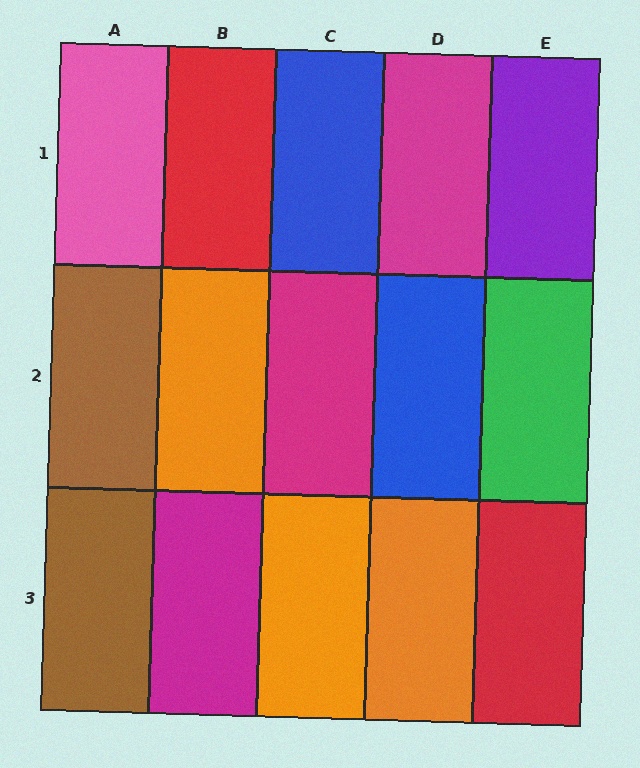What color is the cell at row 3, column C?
Orange.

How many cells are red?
2 cells are red.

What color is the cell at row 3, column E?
Red.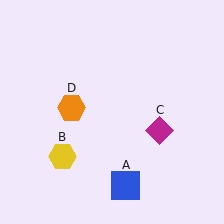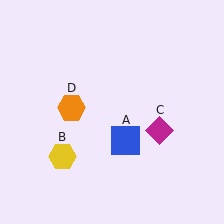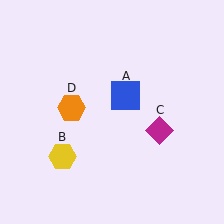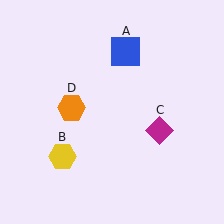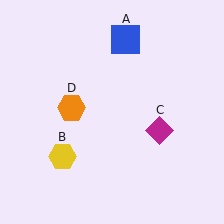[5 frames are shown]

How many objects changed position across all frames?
1 object changed position: blue square (object A).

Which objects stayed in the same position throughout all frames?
Yellow hexagon (object B) and magenta diamond (object C) and orange hexagon (object D) remained stationary.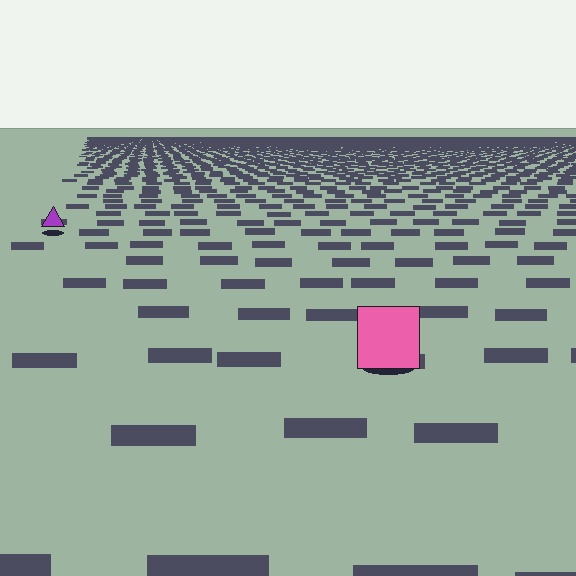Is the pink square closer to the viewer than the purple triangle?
Yes. The pink square is closer — you can tell from the texture gradient: the ground texture is coarser near it.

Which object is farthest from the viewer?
The purple triangle is farthest from the viewer. It appears smaller and the ground texture around it is denser.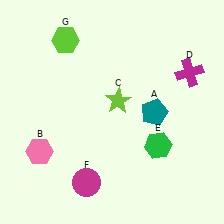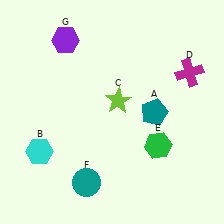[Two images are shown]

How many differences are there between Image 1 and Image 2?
There are 3 differences between the two images.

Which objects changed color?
B changed from pink to cyan. F changed from magenta to teal. G changed from lime to purple.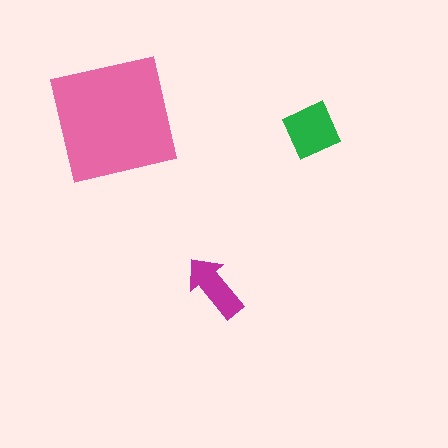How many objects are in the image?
There are 3 objects in the image.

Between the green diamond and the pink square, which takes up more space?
The pink square.